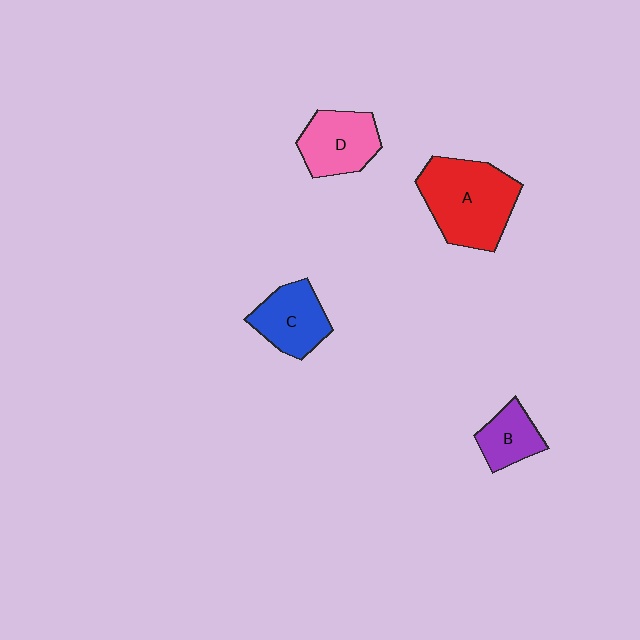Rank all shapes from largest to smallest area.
From largest to smallest: A (red), D (pink), C (blue), B (purple).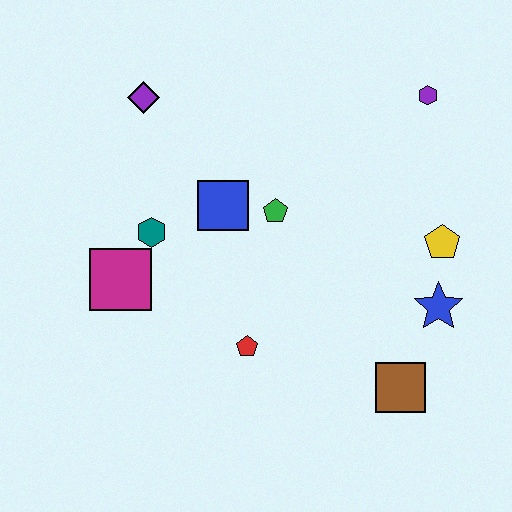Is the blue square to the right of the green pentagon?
No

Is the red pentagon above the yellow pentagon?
No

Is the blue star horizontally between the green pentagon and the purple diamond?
No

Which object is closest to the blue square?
The green pentagon is closest to the blue square.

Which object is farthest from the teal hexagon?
The purple hexagon is farthest from the teal hexagon.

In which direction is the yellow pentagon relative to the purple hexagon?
The yellow pentagon is below the purple hexagon.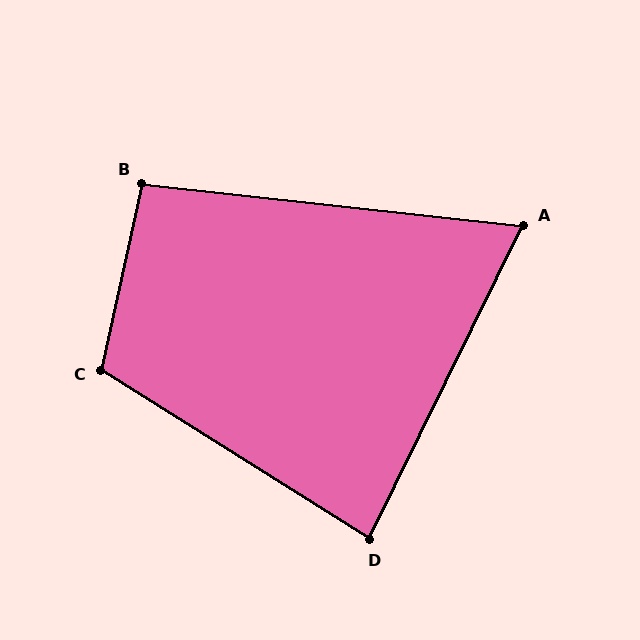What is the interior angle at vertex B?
Approximately 96 degrees (obtuse).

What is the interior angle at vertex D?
Approximately 84 degrees (acute).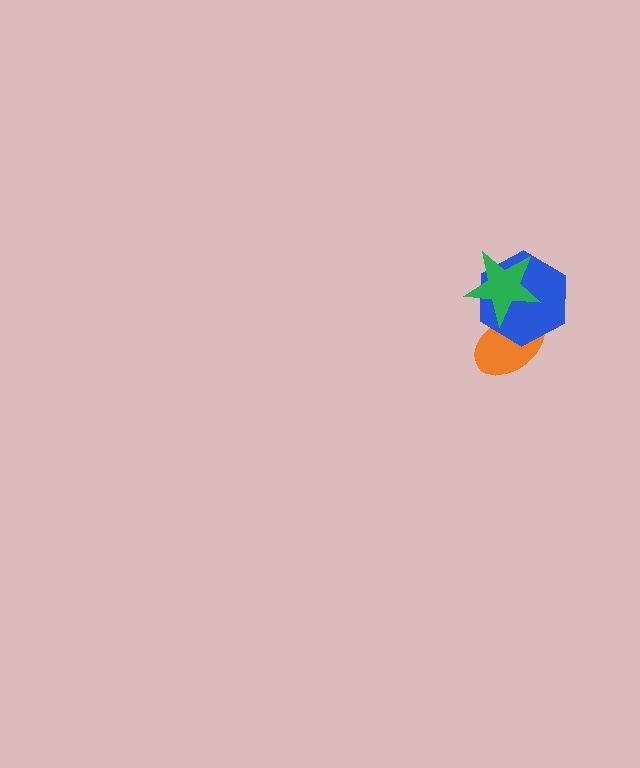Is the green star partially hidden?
No, no other shape covers it.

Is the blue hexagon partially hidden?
Yes, it is partially covered by another shape.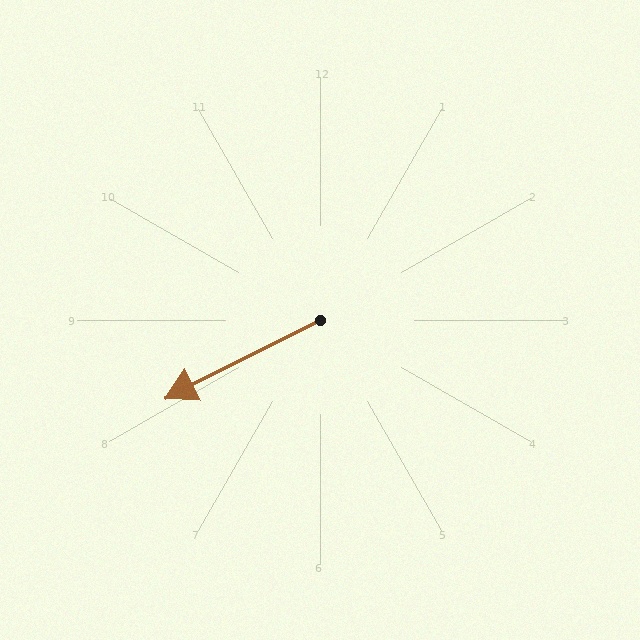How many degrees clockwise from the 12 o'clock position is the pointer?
Approximately 243 degrees.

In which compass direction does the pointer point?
Southwest.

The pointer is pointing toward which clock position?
Roughly 8 o'clock.